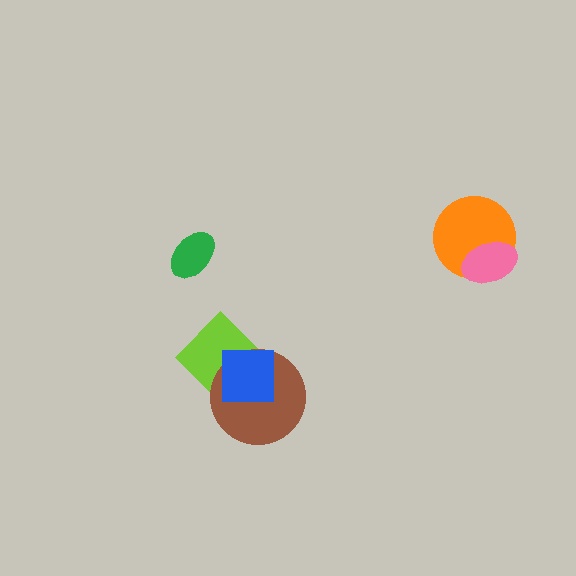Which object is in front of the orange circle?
The pink ellipse is in front of the orange circle.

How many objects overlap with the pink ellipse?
1 object overlaps with the pink ellipse.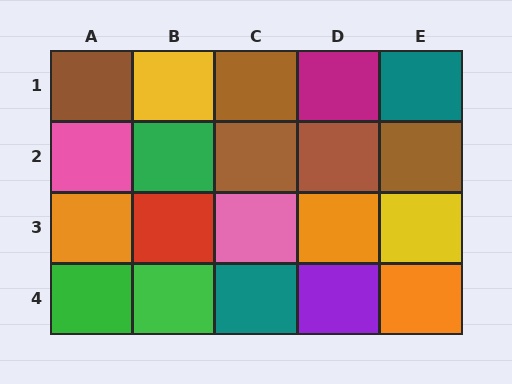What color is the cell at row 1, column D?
Magenta.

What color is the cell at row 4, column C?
Teal.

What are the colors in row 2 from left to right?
Pink, green, brown, brown, brown.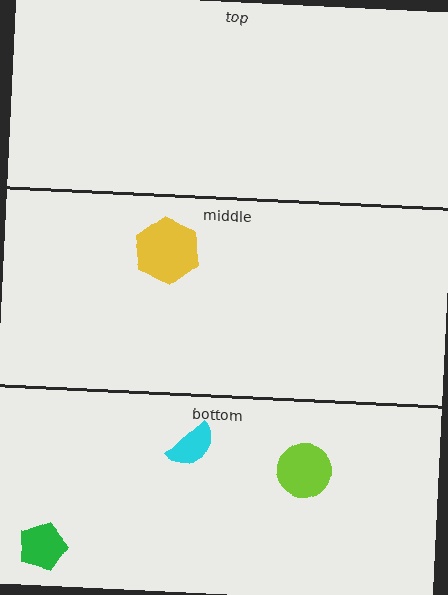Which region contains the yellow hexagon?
The middle region.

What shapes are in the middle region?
The yellow hexagon.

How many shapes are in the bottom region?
3.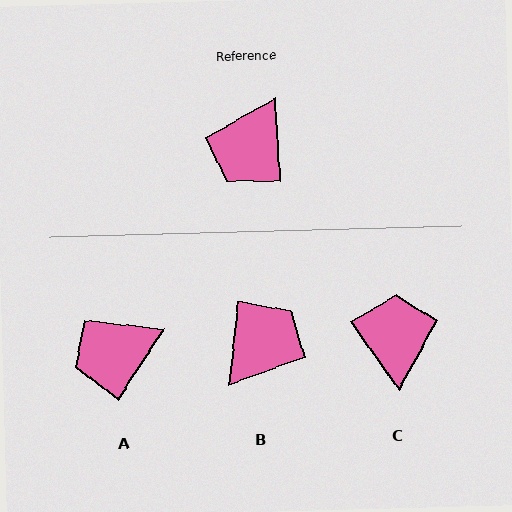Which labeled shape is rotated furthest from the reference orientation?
B, about 170 degrees away.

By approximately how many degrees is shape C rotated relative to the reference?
Approximately 148 degrees clockwise.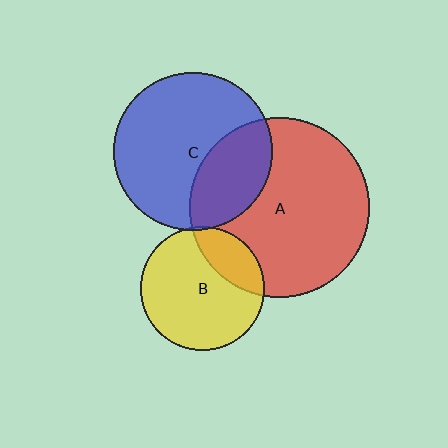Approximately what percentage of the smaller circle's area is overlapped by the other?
Approximately 30%.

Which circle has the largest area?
Circle A (red).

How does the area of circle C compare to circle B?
Approximately 1.6 times.